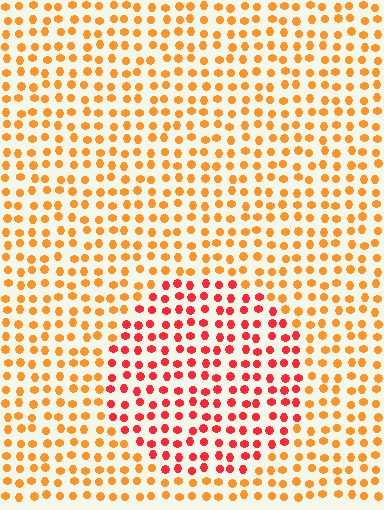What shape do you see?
I see a circle.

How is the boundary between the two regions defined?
The boundary is defined purely by a slight shift in hue (about 35 degrees). Spacing, size, and orientation are identical on both sides.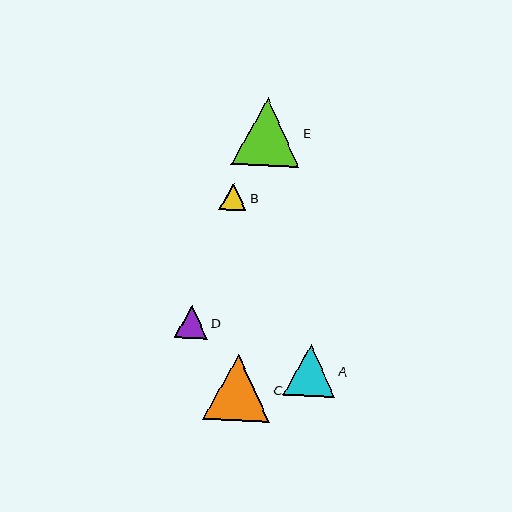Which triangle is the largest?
Triangle E is the largest with a size of approximately 67 pixels.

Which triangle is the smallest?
Triangle B is the smallest with a size of approximately 27 pixels.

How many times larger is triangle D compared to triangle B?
Triangle D is approximately 1.2 times the size of triangle B.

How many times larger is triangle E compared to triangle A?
Triangle E is approximately 1.3 times the size of triangle A.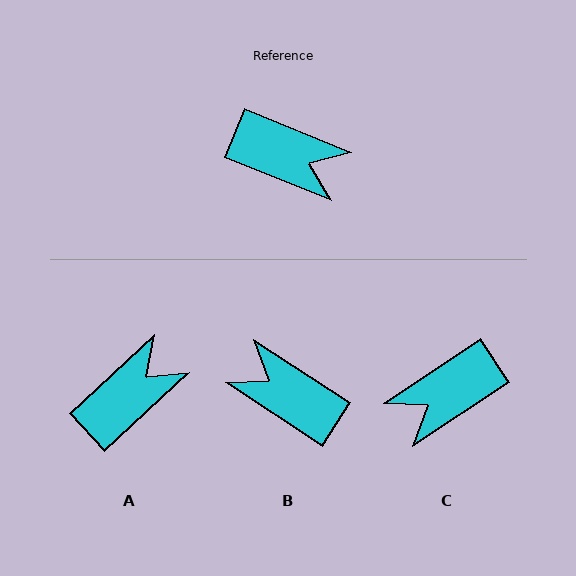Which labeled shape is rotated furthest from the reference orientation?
B, about 169 degrees away.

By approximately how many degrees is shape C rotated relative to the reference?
Approximately 124 degrees clockwise.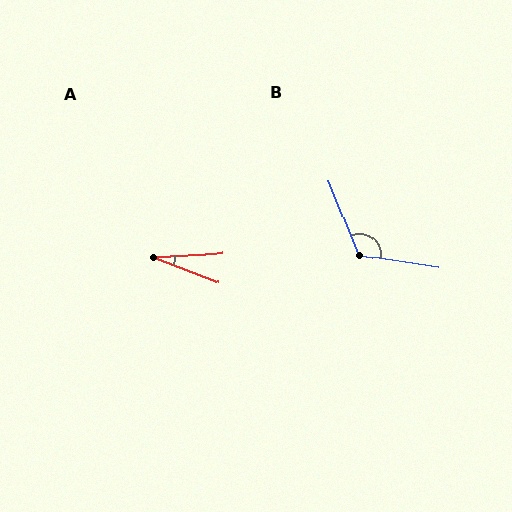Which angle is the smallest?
A, at approximately 24 degrees.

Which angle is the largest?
B, at approximately 120 degrees.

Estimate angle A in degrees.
Approximately 24 degrees.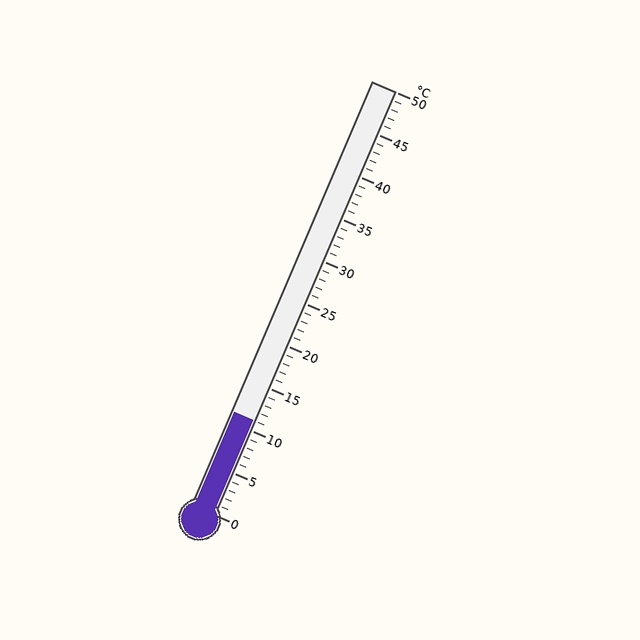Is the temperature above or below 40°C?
The temperature is below 40°C.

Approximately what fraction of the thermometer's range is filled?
The thermometer is filled to approximately 20% of its range.